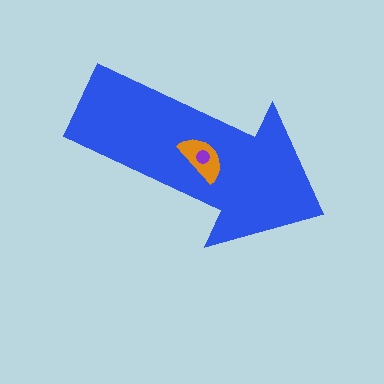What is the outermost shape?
The blue arrow.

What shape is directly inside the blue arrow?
The orange semicircle.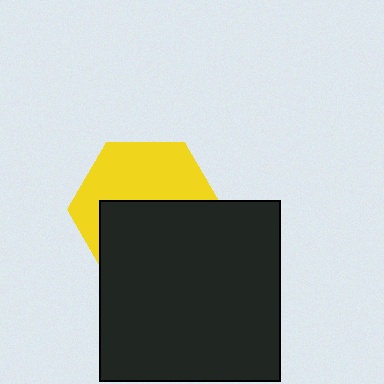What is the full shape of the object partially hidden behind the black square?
The partially hidden object is a yellow hexagon.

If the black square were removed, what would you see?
You would see the complete yellow hexagon.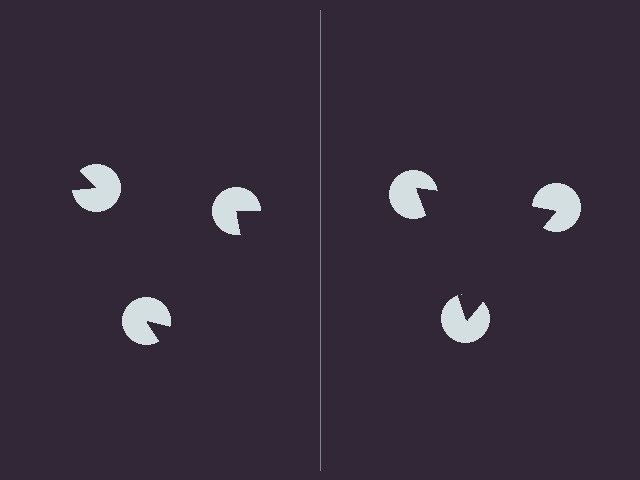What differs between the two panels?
The pac-man discs are positioned identically on both sides; only the wedge orientations differ. On the right they align to a triangle; on the left they are misaligned.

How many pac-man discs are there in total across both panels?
6 — 3 on each side.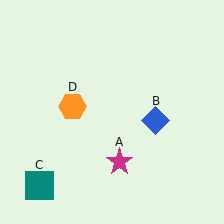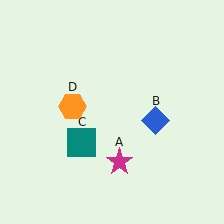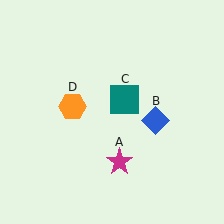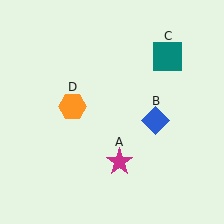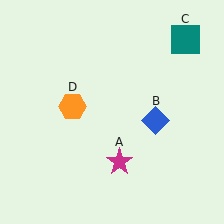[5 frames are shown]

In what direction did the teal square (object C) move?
The teal square (object C) moved up and to the right.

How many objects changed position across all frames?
1 object changed position: teal square (object C).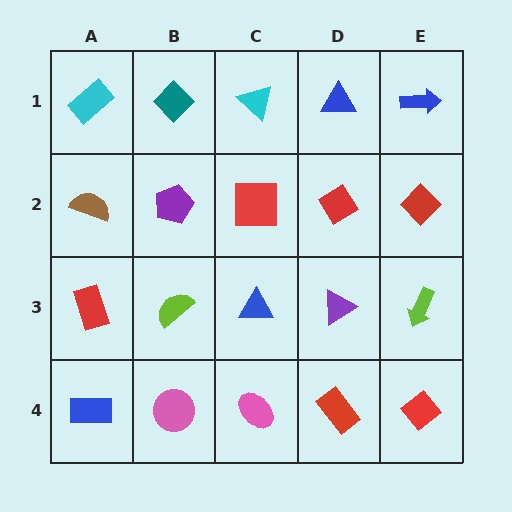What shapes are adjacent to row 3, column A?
A brown semicircle (row 2, column A), a blue rectangle (row 4, column A), a lime semicircle (row 3, column B).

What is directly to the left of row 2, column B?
A brown semicircle.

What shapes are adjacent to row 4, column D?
A purple triangle (row 3, column D), a pink ellipse (row 4, column C), a red diamond (row 4, column E).